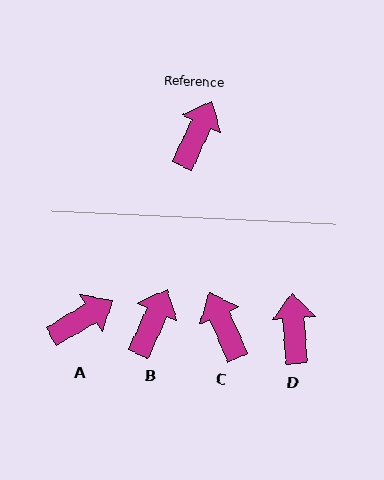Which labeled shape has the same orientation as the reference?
B.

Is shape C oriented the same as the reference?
No, it is off by about 48 degrees.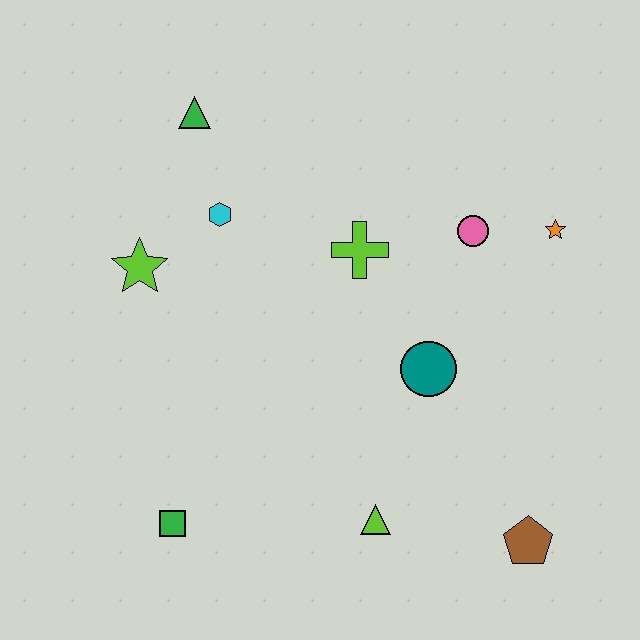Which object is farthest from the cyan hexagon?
The brown pentagon is farthest from the cyan hexagon.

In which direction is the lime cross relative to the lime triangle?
The lime cross is above the lime triangle.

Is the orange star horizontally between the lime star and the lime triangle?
No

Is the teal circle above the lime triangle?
Yes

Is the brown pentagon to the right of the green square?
Yes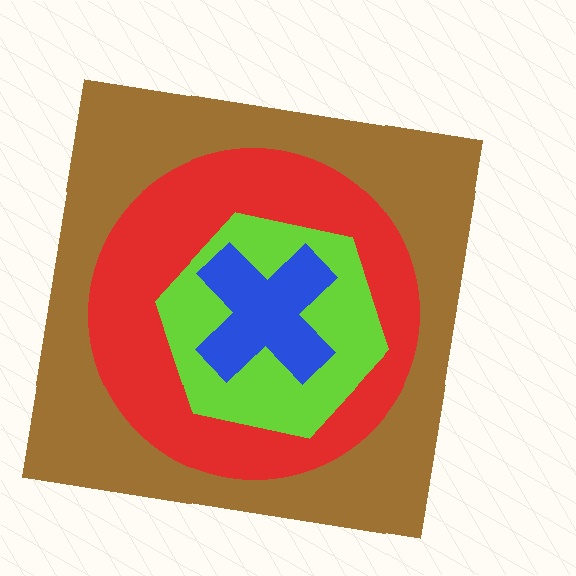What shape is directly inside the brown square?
The red circle.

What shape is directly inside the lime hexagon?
The blue cross.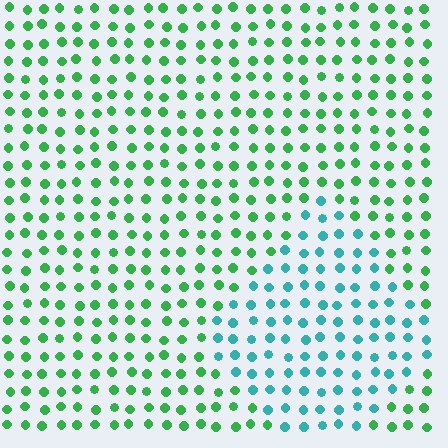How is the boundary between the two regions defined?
The boundary is defined purely by a slight shift in hue (about 48 degrees). Spacing, size, and orientation are identical on both sides.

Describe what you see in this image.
The image is filled with small green elements in a uniform arrangement. A diamond-shaped region is visible where the elements are tinted to a slightly different hue, forming a subtle color boundary.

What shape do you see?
I see a diamond.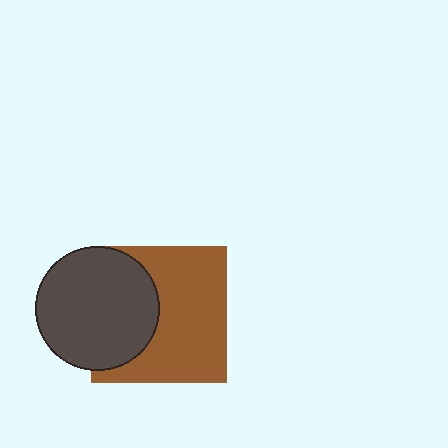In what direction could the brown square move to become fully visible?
The brown square could move right. That would shift it out from behind the dark gray circle entirely.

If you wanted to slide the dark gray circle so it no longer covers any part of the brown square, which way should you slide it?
Slide it left — that is the most direct way to separate the two shapes.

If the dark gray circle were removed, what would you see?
You would see the complete brown square.